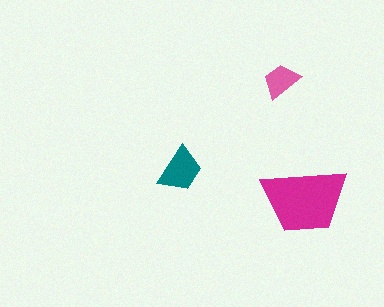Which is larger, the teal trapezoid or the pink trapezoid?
The teal one.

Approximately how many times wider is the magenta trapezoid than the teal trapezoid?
About 2 times wider.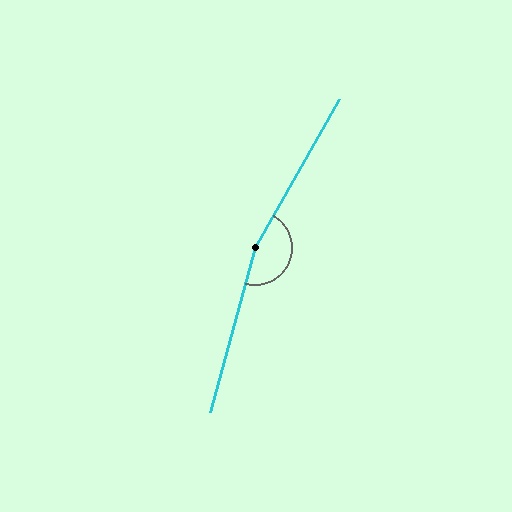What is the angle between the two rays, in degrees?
Approximately 166 degrees.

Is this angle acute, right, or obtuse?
It is obtuse.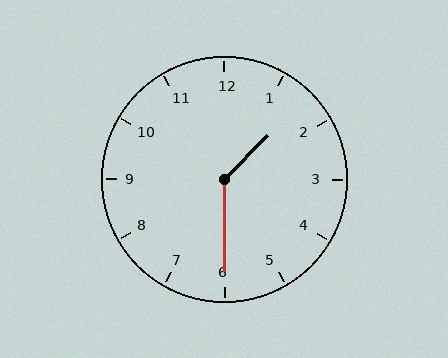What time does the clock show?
1:30.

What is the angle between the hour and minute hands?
Approximately 135 degrees.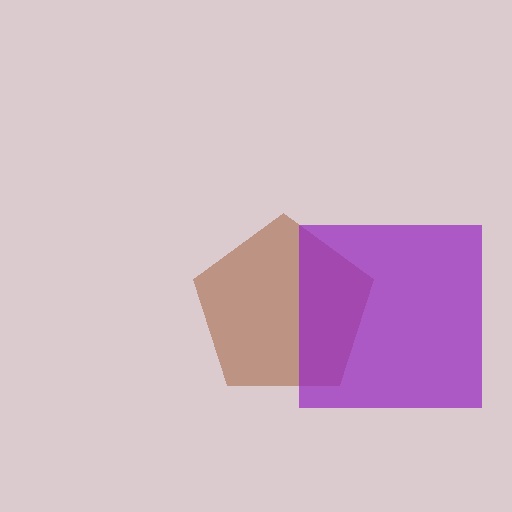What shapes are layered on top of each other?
The layered shapes are: a brown pentagon, a purple square.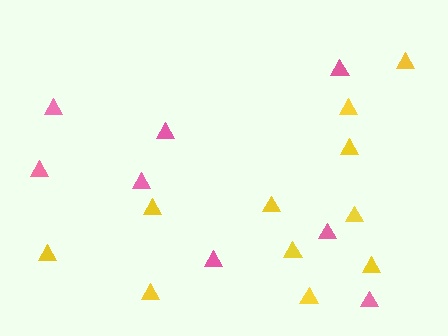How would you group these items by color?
There are 2 groups: one group of pink triangles (8) and one group of yellow triangles (11).